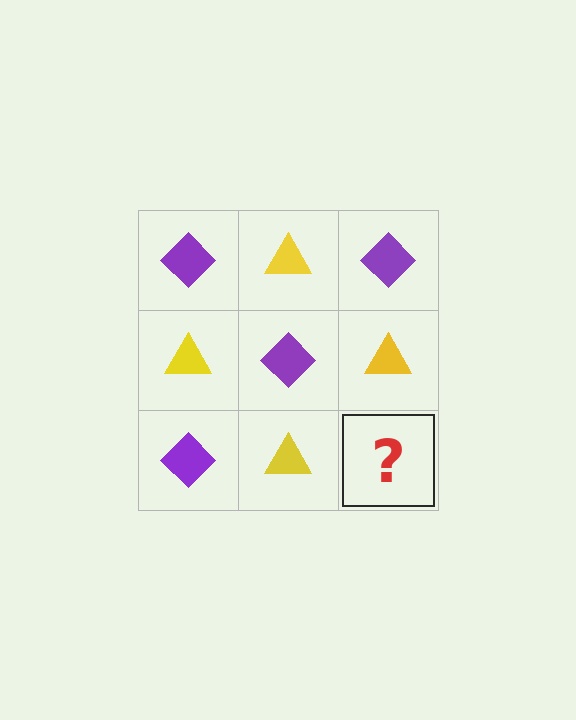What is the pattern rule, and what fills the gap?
The rule is that it alternates purple diamond and yellow triangle in a checkerboard pattern. The gap should be filled with a purple diamond.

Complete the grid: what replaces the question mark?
The question mark should be replaced with a purple diamond.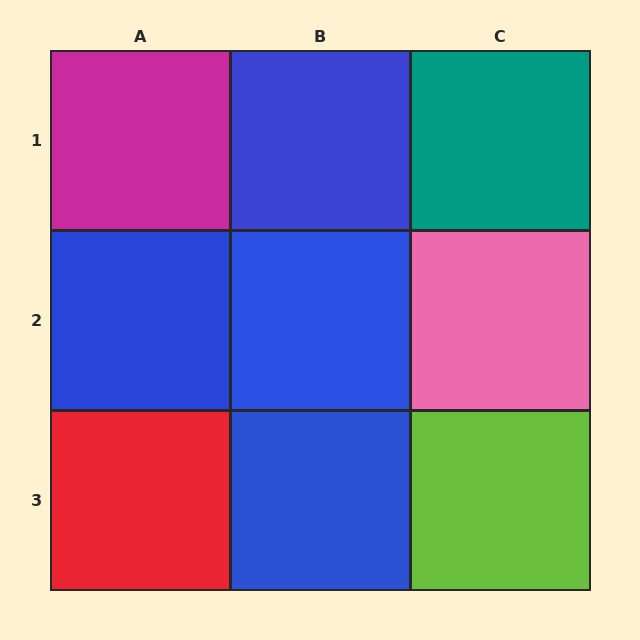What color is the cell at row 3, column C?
Lime.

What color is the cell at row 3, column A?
Red.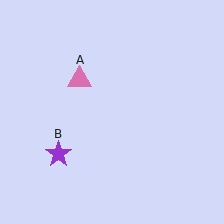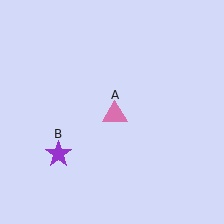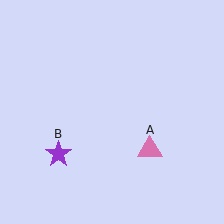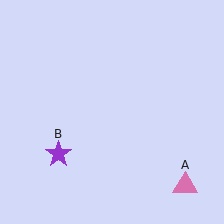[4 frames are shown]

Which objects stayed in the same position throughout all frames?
Purple star (object B) remained stationary.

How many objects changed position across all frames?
1 object changed position: pink triangle (object A).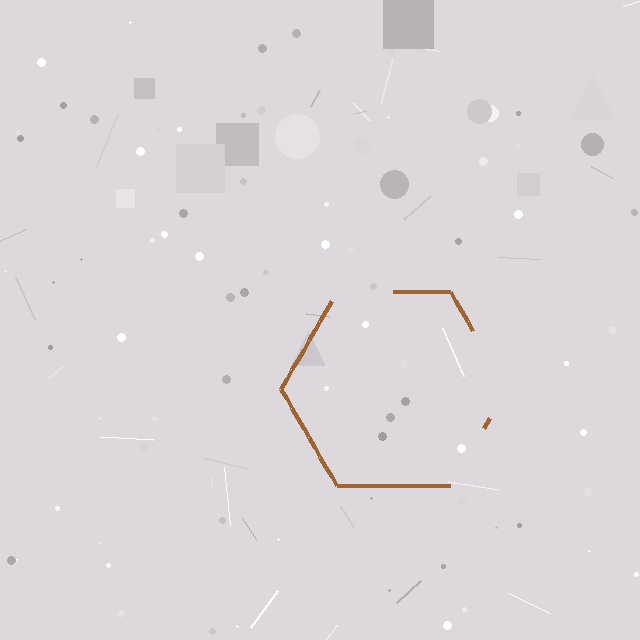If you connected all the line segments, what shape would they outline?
They would outline a hexagon.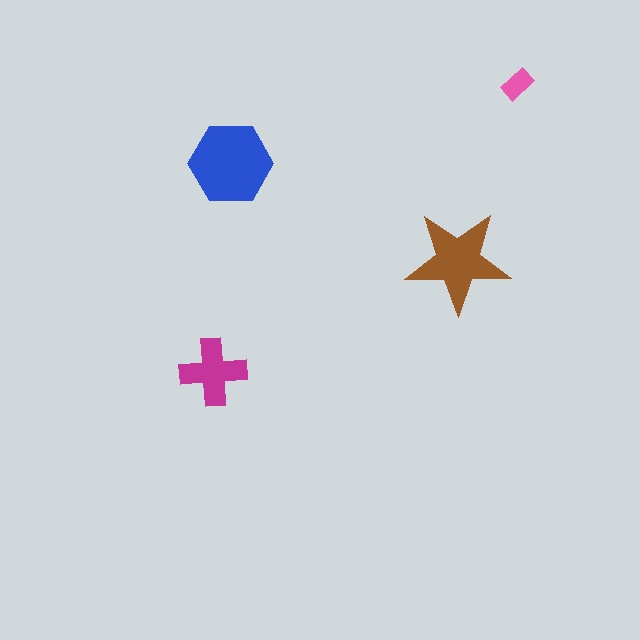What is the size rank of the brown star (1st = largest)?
2nd.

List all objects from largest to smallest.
The blue hexagon, the brown star, the magenta cross, the pink rectangle.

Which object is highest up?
The pink rectangle is topmost.